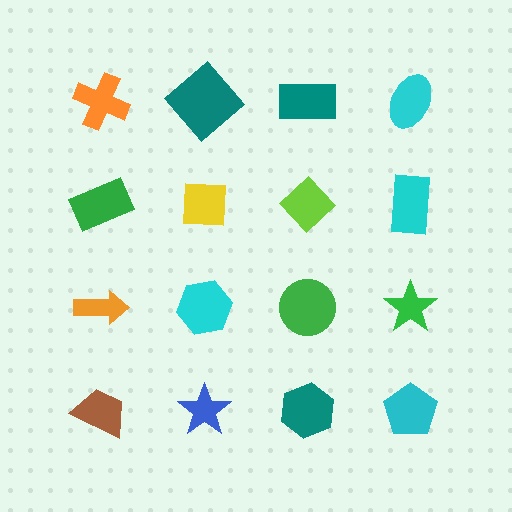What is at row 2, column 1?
A green rectangle.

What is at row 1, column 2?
A teal diamond.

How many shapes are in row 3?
4 shapes.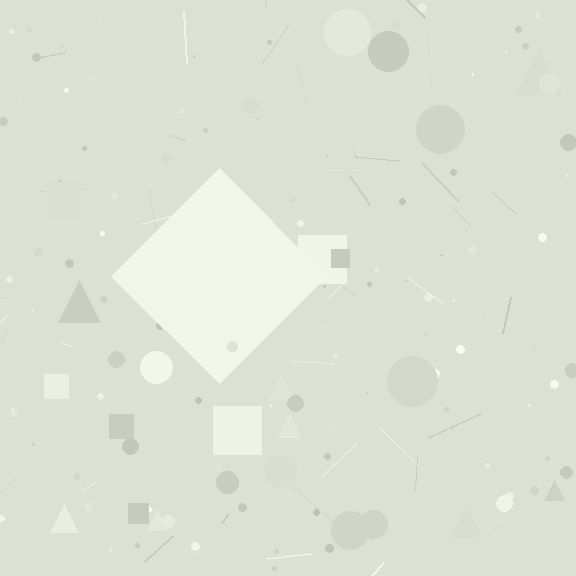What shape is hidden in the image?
A diamond is hidden in the image.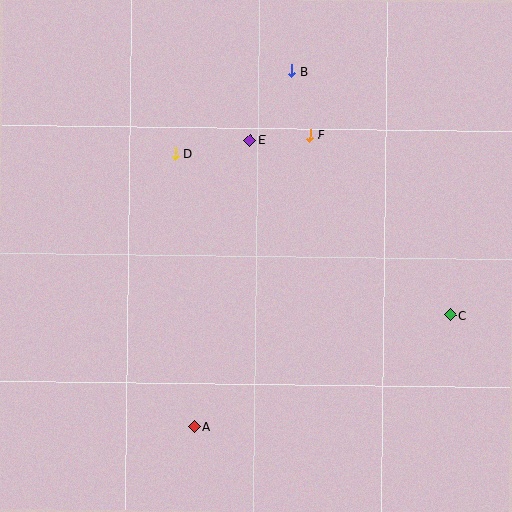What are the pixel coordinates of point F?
Point F is at (310, 135).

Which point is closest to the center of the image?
Point E at (250, 140) is closest to the center.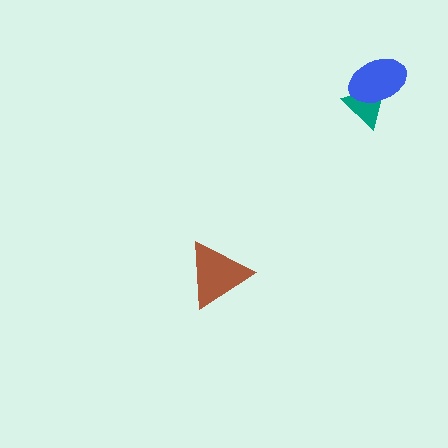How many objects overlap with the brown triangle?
0 objects overlap with the brown triangle.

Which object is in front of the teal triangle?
The blue ellipse is in front of the teal triangle.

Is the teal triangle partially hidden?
Yes, it is partially covered by another shape.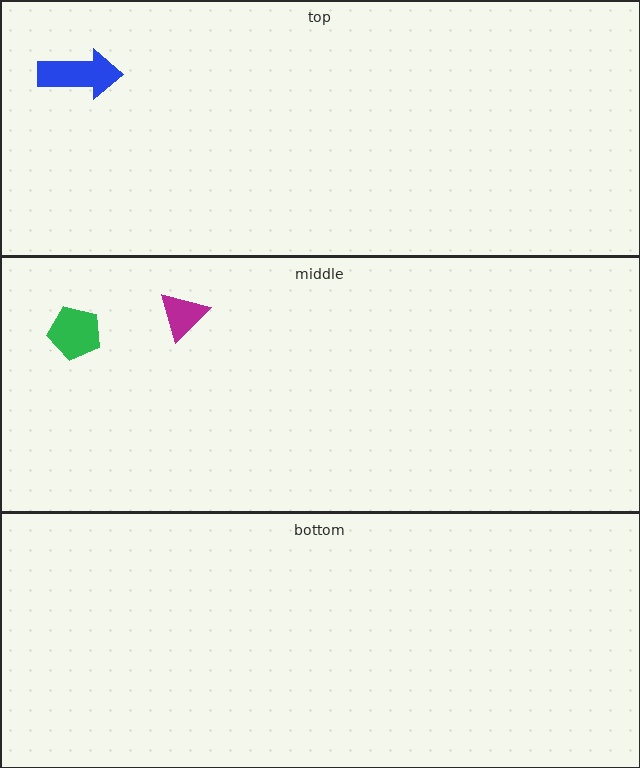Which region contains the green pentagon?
The middle region.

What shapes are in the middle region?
The magenta triangle, the green pentagon.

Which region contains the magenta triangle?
The middle region.